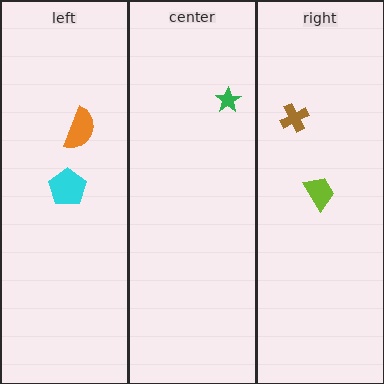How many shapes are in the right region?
2.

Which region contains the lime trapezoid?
The right region.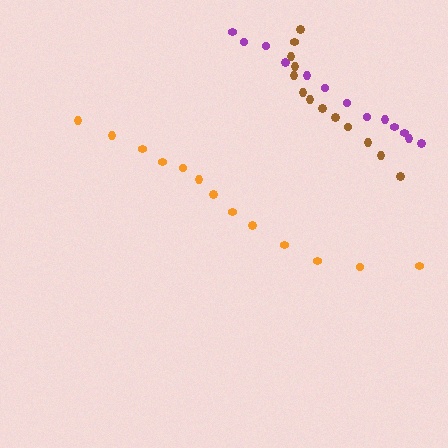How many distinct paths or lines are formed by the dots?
There are 3 distinct paths.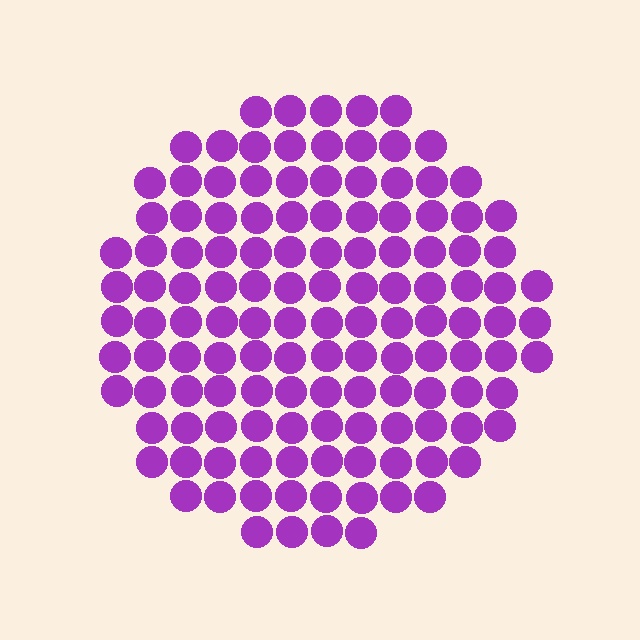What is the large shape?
The large shape is a circle.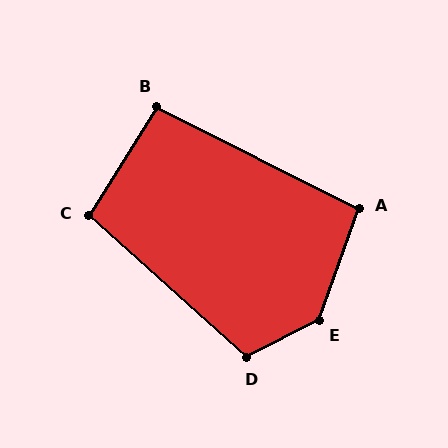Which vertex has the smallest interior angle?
B, at approximately 95 degrees.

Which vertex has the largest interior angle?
E, at approximately 137 degrees.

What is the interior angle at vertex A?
Approximately 97 degrees (obtuse).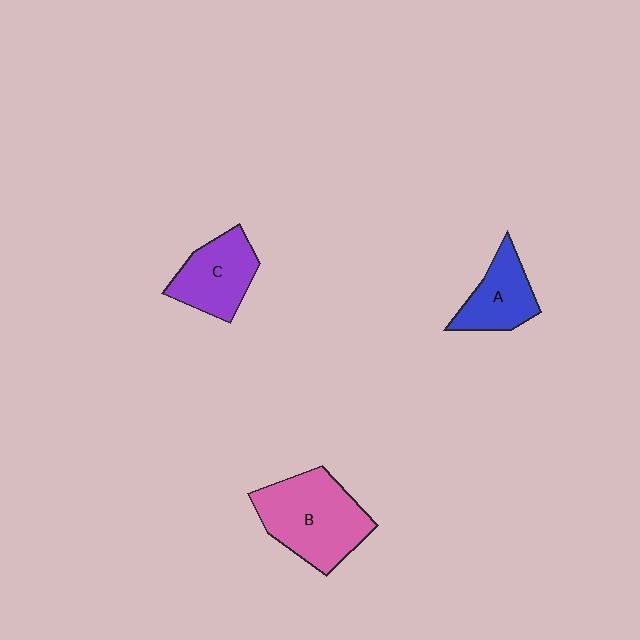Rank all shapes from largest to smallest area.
From largest to smallest: B (pink), C (purple), A (blue).